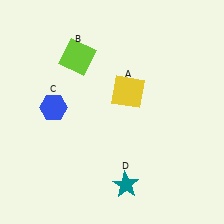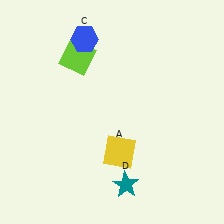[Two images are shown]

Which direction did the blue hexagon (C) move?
The blue hexagon (C) moved up.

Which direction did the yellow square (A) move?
The yellow square (A) moved down.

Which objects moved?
The objects that moved are: the yellow square (A), the blue hexagon (C).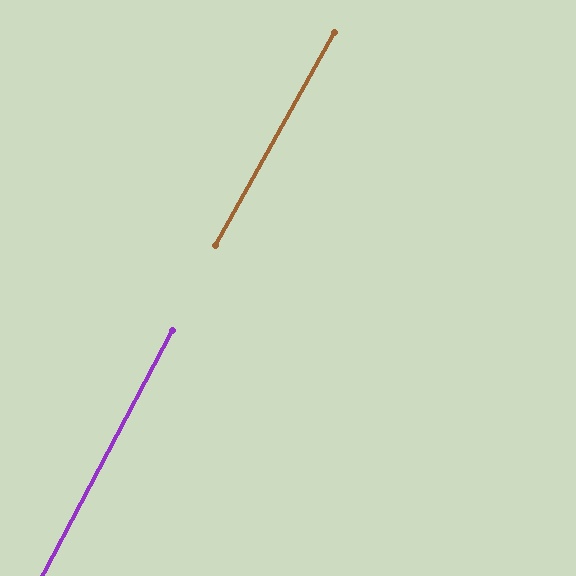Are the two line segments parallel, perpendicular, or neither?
Parallel — their directions differ by only 1.2°.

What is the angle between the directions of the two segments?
Approximately 1 degree.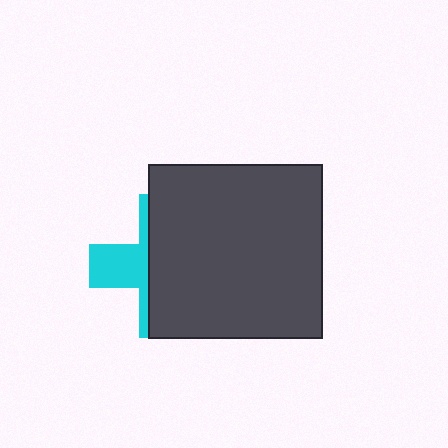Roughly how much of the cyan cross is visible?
A small part of it is visible (roughly 31%).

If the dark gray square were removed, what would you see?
You would see the complete cyan cross.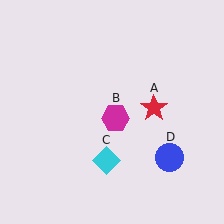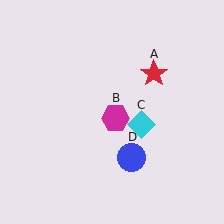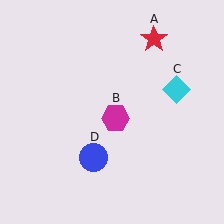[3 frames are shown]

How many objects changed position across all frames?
3 objects changed position: red star (object A), cyan diamond (object C), blue circle (object D).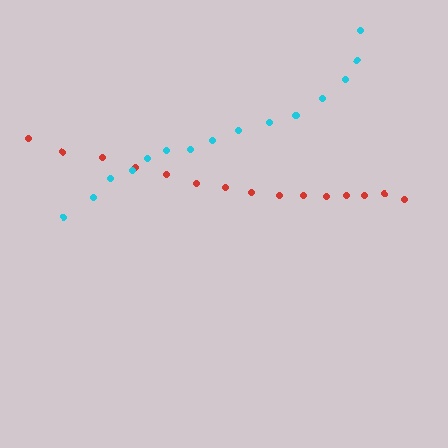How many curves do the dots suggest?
There are 2 distinct paths.